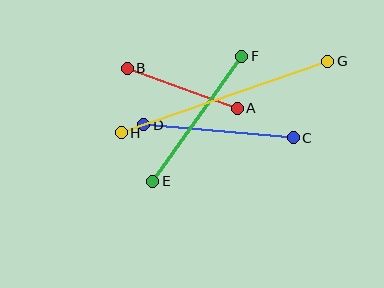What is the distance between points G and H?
The distance is approximately 218 pixels.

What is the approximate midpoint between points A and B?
The midpoint is at approximately (182, 88) pixels.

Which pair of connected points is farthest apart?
Points G and H are farthest apart.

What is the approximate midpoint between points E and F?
The midpoint is at approximately (197, 119) pixels.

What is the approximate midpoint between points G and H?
The midpoint is at approximately (225, 97) pixels.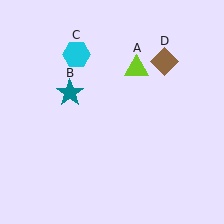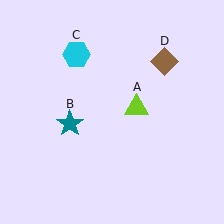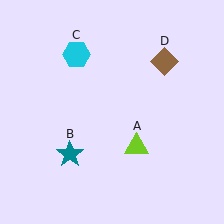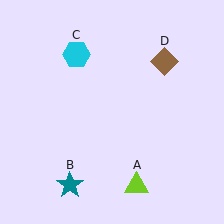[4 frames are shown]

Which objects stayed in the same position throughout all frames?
Cyan hexagon (object C) and brown diamond (object D) remained stationary.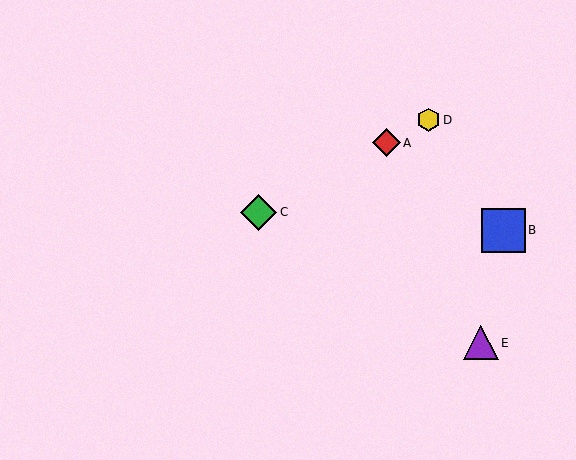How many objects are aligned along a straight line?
3 objects (A, C, D) are aligned along a straight line.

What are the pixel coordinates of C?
Object C is at (259, 212).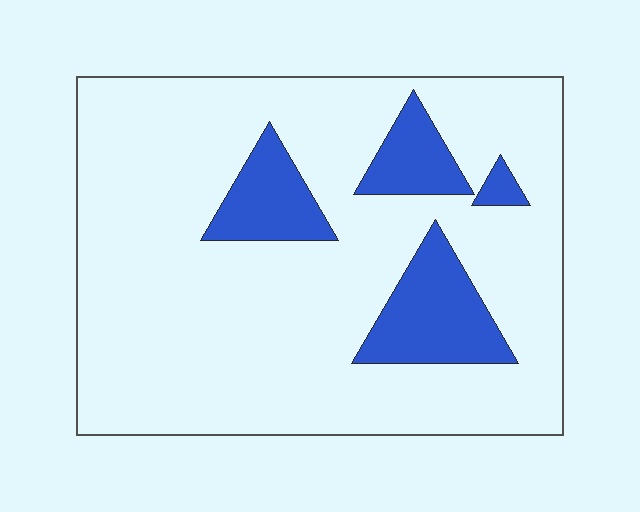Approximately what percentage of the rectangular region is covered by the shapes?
Approximately 15%.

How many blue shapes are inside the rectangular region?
4.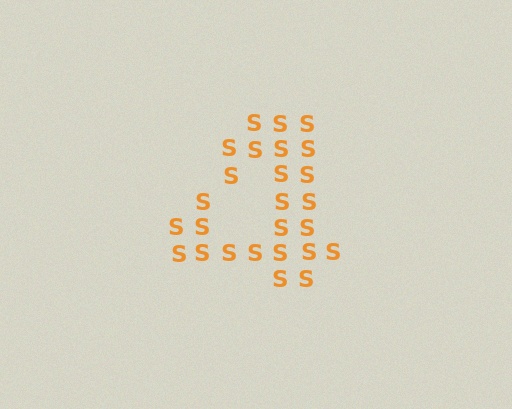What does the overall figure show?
The overall figure shows the digit 4.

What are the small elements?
The small elements are letter S's.